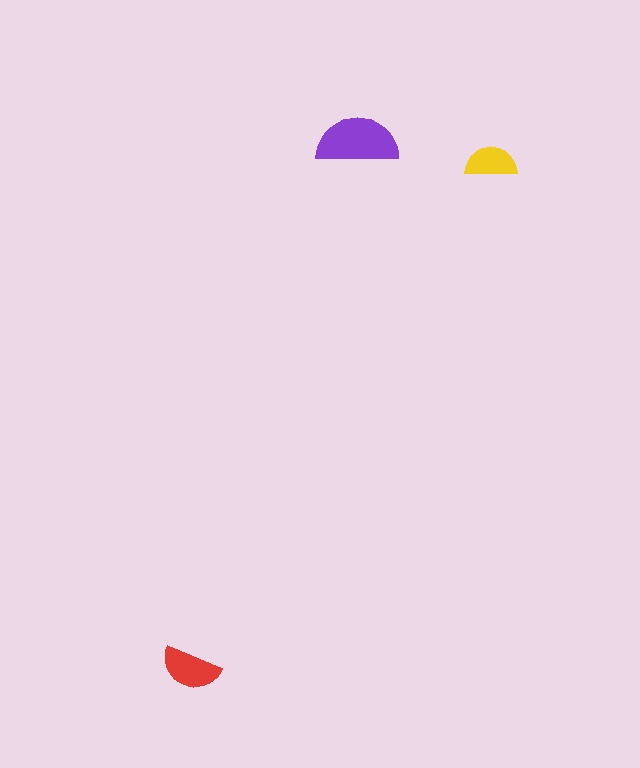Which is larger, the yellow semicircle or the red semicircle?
The red one.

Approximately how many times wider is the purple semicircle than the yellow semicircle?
About 1.5 times wider.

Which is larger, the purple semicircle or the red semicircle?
The purple one.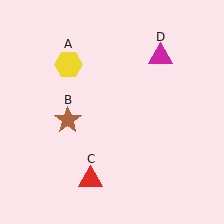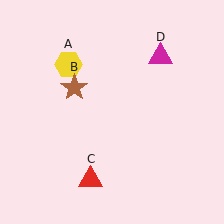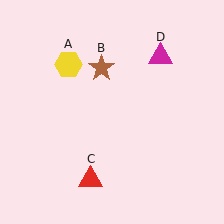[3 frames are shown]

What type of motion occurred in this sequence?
The brown star (object B) rotated clockwise around the center of the scene.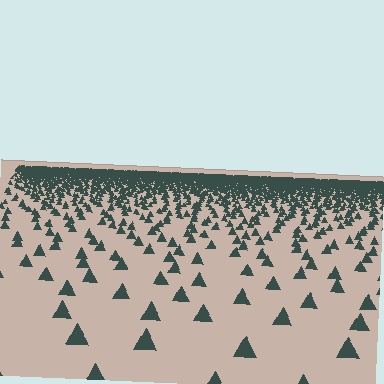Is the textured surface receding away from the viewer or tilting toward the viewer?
The surface is receding away from the viewer. Texture elements get smaller and denser toward the top.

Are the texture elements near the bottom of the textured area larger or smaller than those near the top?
Larger. Near the bottom, elements are closer to the viewer and appear at a bigger on-screen size.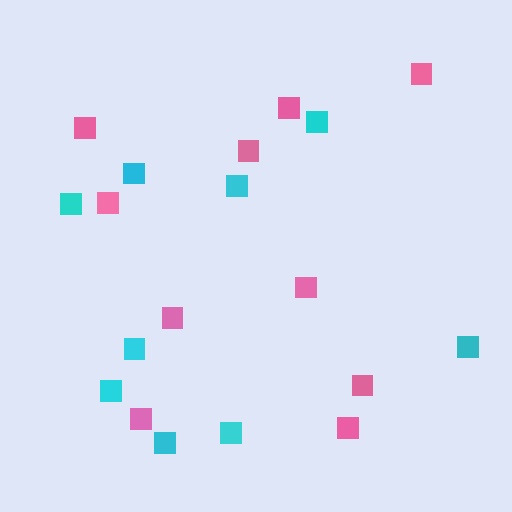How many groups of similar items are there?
There are 2 groups: one group of pink squares (10) and one group of cyan squares (9).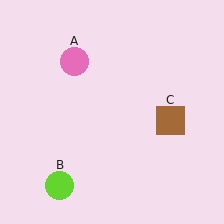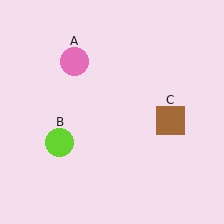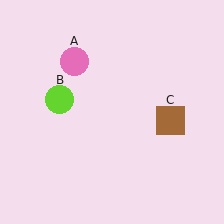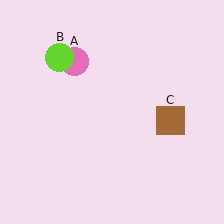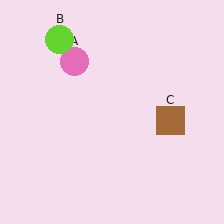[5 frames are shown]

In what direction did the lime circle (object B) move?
The lime circle (object B) moved up.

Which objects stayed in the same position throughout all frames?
Pink circle (object A) and brown square (object C) remained stationary.